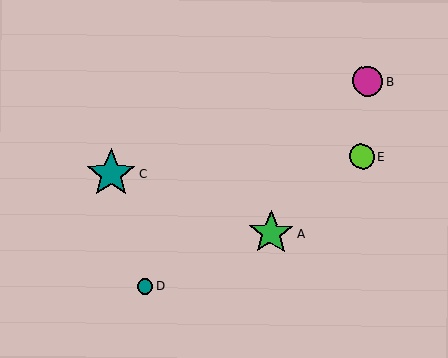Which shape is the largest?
The teal star (labeled C) is the largest.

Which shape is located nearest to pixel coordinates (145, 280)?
The teal circle (labeled D) at (145, 286) is nearest to that location.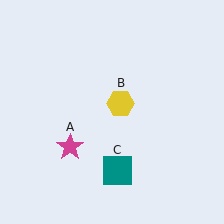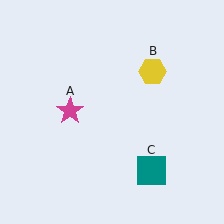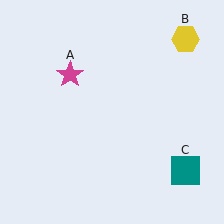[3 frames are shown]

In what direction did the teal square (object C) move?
The teal square (object C) moved right.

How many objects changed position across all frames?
3 objects changed position: magenta star (object A), yellow hexagon (object B), teal square (object C).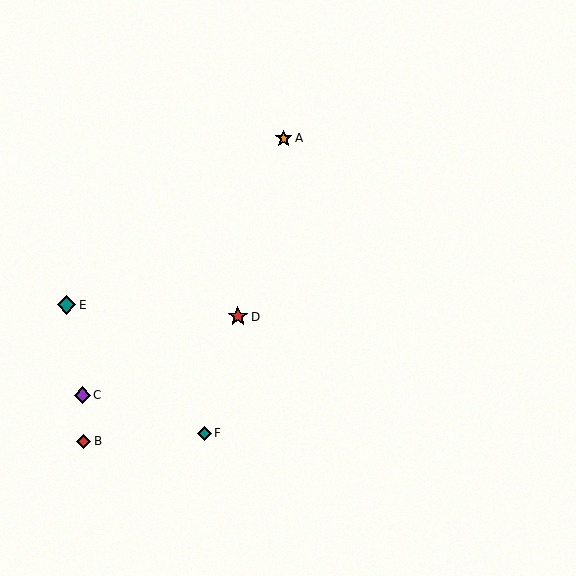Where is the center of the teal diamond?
The center of the teal diamond is at (66, 305).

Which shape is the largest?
The red star (labeled D) is the largest.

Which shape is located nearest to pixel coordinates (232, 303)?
The red star (labeled D) at (238, 317) is nearest to that location.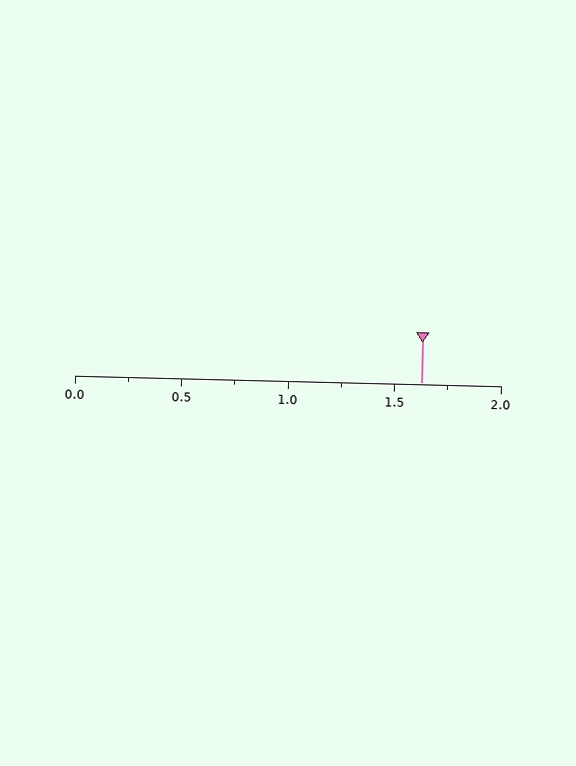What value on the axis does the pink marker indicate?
The marker indicates approximately 1.62.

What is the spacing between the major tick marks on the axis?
The major ticks are spaced 0.5 apart.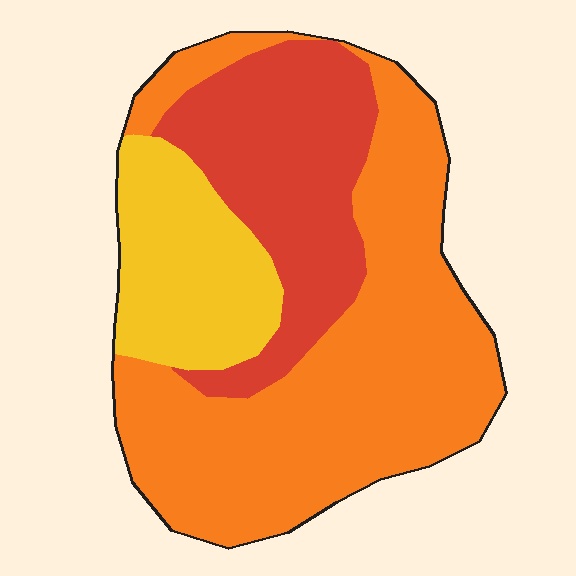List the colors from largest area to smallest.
From largest to smallest: orange, red, yellow.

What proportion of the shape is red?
Red covers 27% of the shape.